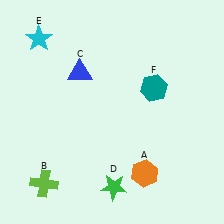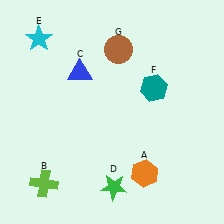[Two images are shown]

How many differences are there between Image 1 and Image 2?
There is 1 difference between the two images.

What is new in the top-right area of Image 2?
A brown circle (G) was added in the top-right area of Image 2.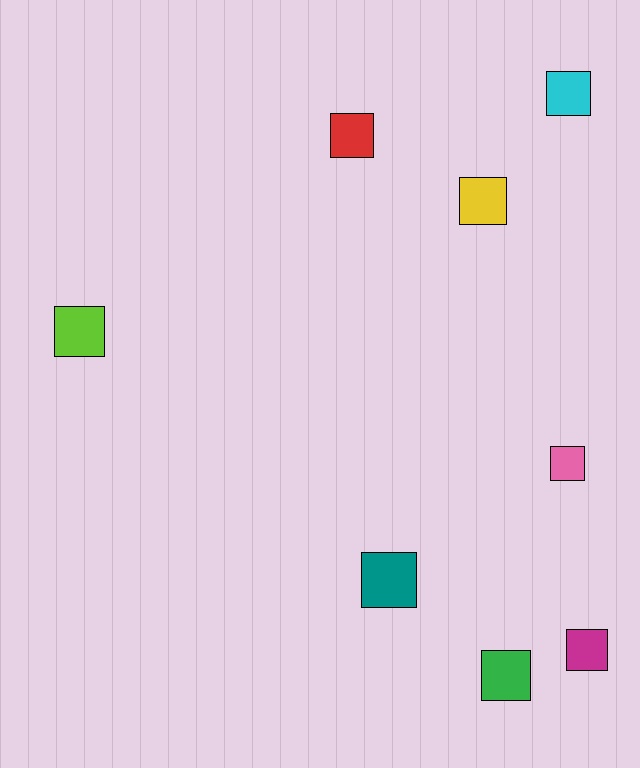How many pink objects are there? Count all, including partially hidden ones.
There is 1 pink object.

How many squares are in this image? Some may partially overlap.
There are 8 squares.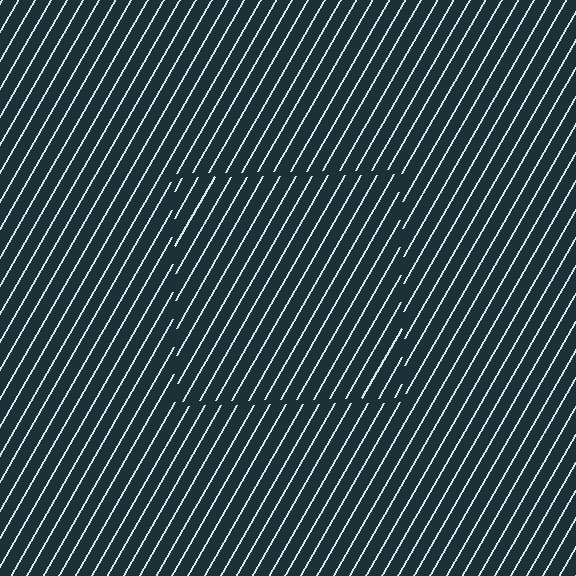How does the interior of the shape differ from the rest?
The interior of the shape contains the same grating, shifted by half a period — the contour is defined by the phase discontinuity where line-ends from the inner and outer gratings abut.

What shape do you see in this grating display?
An illusory square. The interior of the shape contains the same grating, shifted by half a period — the contour is defined by the phase discontinuity where line-ends from the inner and outer gratings abut.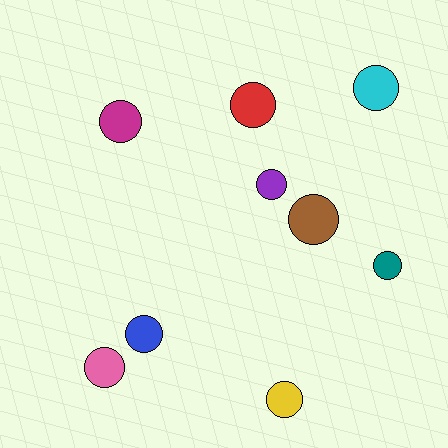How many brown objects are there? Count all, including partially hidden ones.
There is 1 brown object.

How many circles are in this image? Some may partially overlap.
There are 9 circles.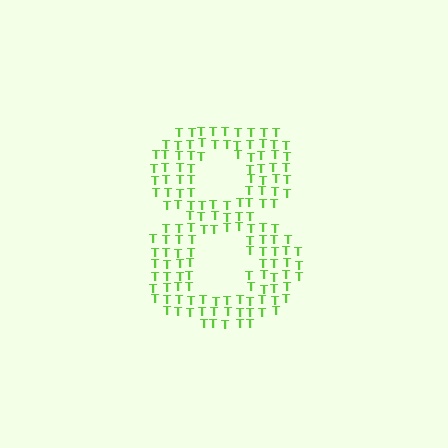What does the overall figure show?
The overall figure shows the digit 8.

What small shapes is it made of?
It is made of small letter T's.